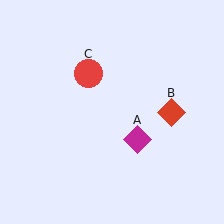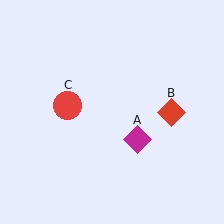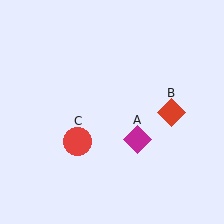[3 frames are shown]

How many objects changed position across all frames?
1 object changed position: red circle (object C).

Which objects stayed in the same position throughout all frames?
Magenta diamond (object A) and red diamond (object B) remained stationary.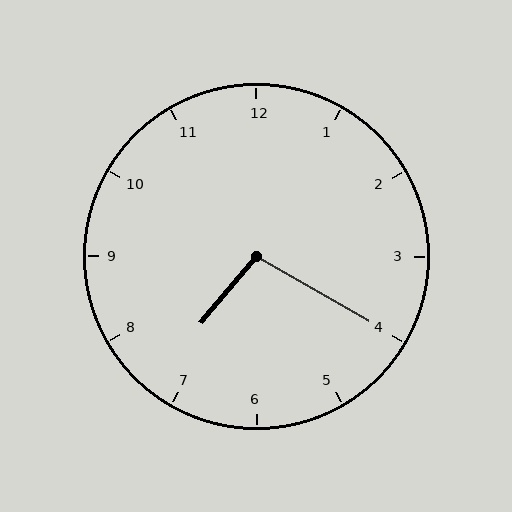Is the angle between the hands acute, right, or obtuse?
It is obtuse.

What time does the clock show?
7:20.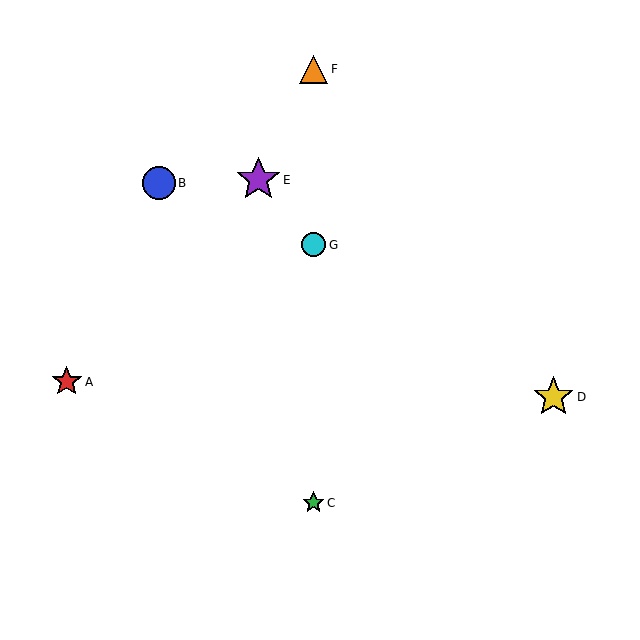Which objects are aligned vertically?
Objects C, F, G are aligned vertically.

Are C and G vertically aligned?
Yes, both are at x≈314.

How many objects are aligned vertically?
3 objects (C, F, G) are aligned vertically.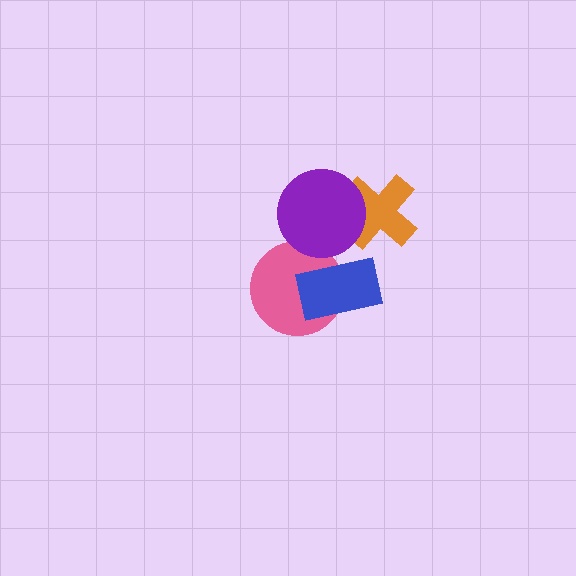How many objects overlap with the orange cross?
1 object overlaps with the orange cross.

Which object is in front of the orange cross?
The purple circle is in front of the orange cross.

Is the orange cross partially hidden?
Yes, it is partially covered by another shape.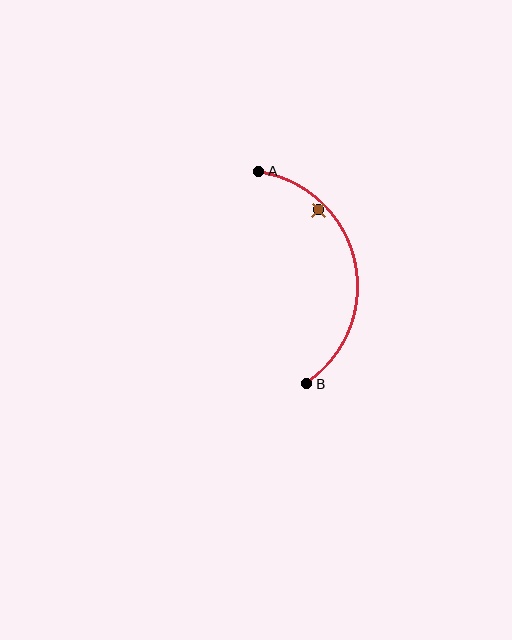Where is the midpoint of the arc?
The arc midpoint is the point on the curve farthest from the straight line joining A and B. It sits to the right of that line.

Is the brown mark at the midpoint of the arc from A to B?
No — the brown mark does not lie on the arc at all. It sits slightly inside the curve.